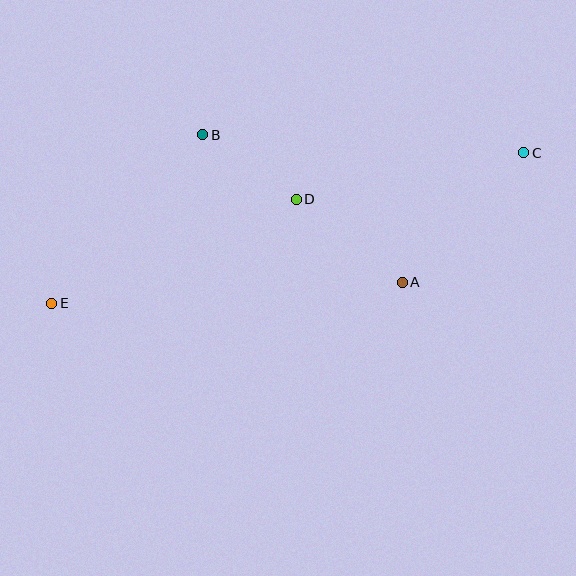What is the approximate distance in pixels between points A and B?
The distance between A and B is approximately 248 pixels.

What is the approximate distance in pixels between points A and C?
The distance between A and C is approximately 178 pixels.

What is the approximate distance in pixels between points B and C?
The distance between B and C is approximately 321 pixels.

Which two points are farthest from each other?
Points C and E are farthest from each other.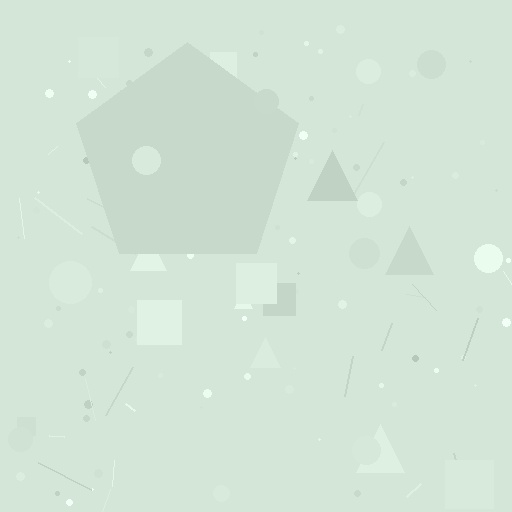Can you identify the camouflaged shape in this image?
The camouflaged shape is a pentagon.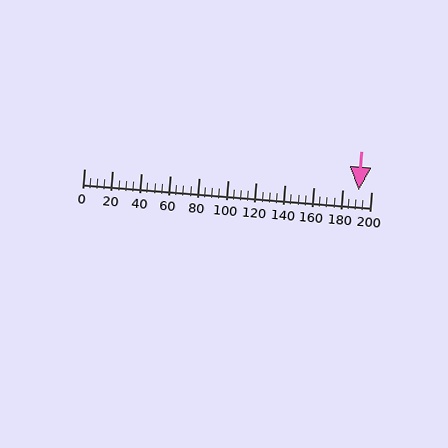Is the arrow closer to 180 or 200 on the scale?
The arrow is closer to 200.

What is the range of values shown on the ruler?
The ruler shows values from 0 to 200.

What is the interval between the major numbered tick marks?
The major tick marks are spaced 20 units apart.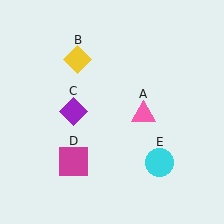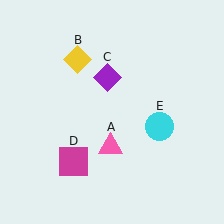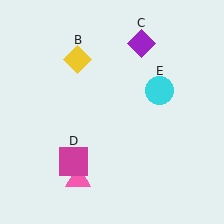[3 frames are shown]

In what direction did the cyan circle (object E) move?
The cyan circle (object E) moved up.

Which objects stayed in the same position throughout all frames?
Yellow diamond (object B) and magenta square (object D) remained stationary.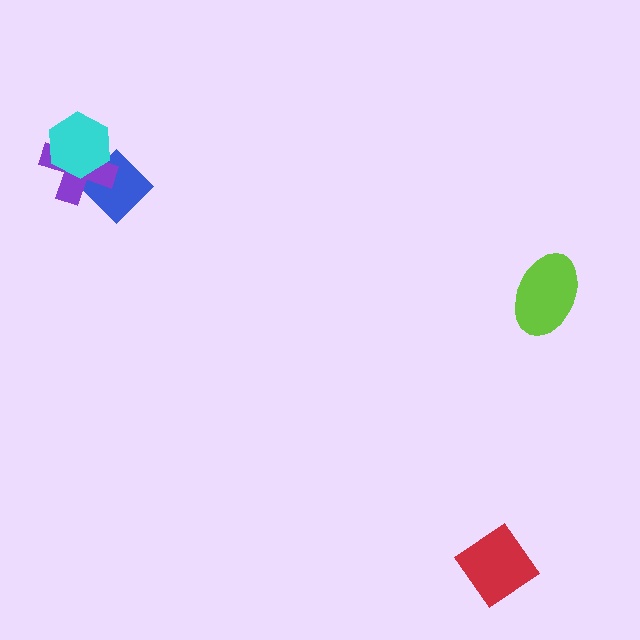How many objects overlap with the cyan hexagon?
2 objects overlap with the cyan hexagon.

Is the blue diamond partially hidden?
Yes, it is partially covered by another shape.